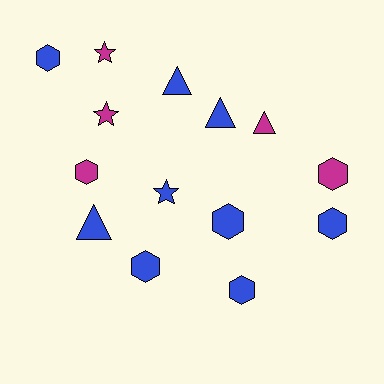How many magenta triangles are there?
There is 1 magenta triangle.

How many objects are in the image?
There are 14 objects.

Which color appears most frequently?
Blue, with 9 objects.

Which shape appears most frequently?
Hexagon, with 7 objects.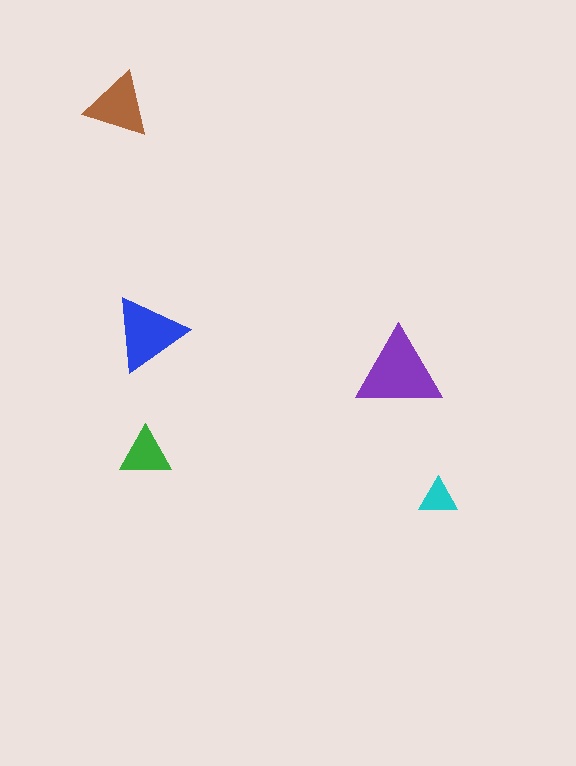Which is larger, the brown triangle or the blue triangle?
The blue one.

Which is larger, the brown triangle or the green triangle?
The brown one.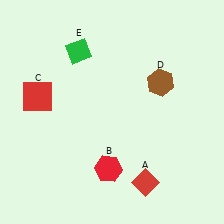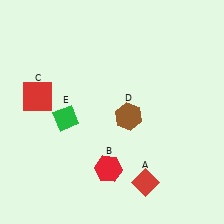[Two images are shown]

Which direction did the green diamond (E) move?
The green diamond (E) moved down.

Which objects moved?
The objects that moved are: the brown hexagon (D), the green diamond (E).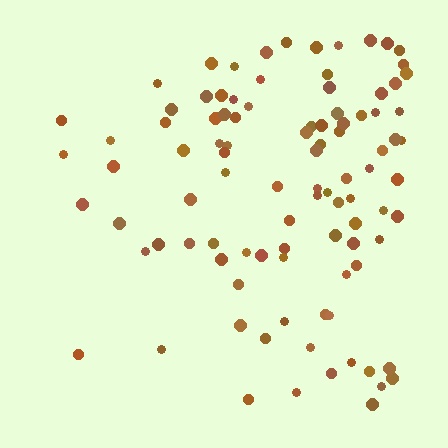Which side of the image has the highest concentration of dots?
The right.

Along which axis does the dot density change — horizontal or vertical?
Horizontal.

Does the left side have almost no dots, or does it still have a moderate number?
Still a moderate number, just noticeably fewer than the right.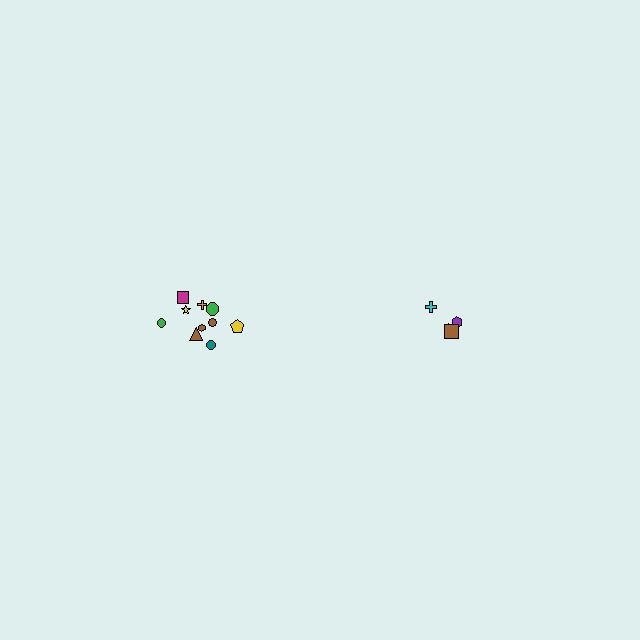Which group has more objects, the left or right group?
The left group.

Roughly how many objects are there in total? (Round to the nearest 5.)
Roughly 15 objects in total.